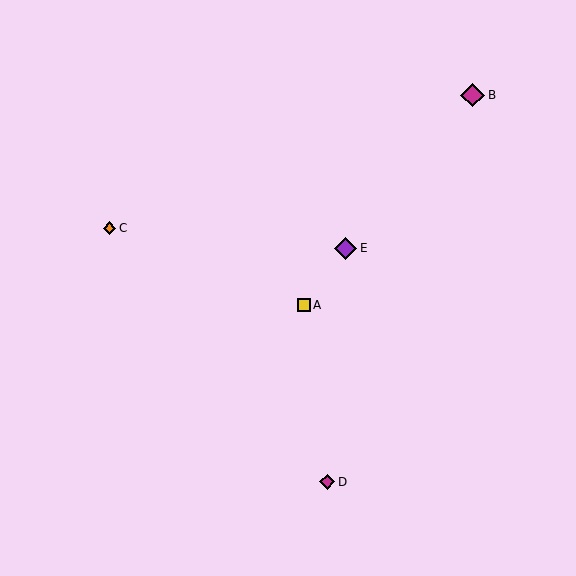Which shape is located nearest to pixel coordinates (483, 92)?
The magenta diamond (labeled B) at (473, 95) is nearest to that location.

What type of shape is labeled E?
Shape E is a purple diamond.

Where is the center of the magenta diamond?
The center of the magenta diamond is at (473, 95).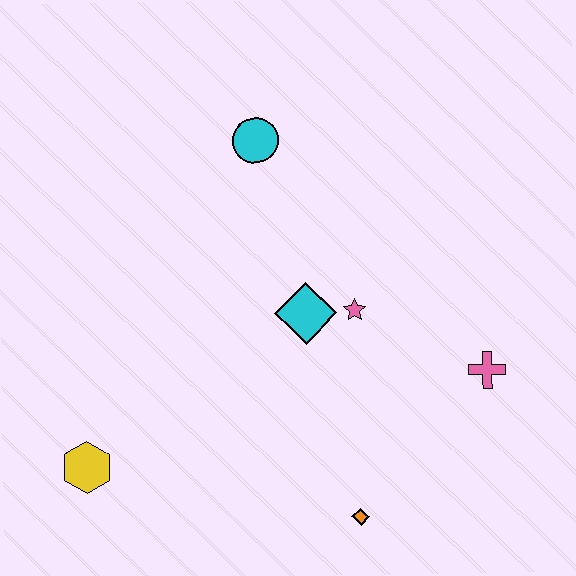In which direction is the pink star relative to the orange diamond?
The pink star is above the orange diamond.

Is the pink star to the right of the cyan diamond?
Yes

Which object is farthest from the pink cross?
The yellow hexagon is farthest from the pink cross.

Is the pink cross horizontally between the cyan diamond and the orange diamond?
No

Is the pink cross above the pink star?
No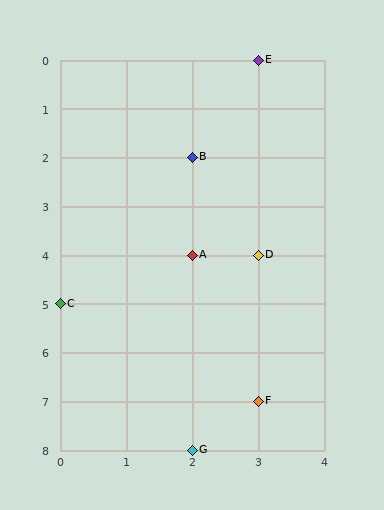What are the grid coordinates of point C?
Point C is at grid coordinates (0, 5).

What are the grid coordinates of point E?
Point E is at grid coordinates (3, 0).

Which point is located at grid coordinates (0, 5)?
Point C is at (0, 5).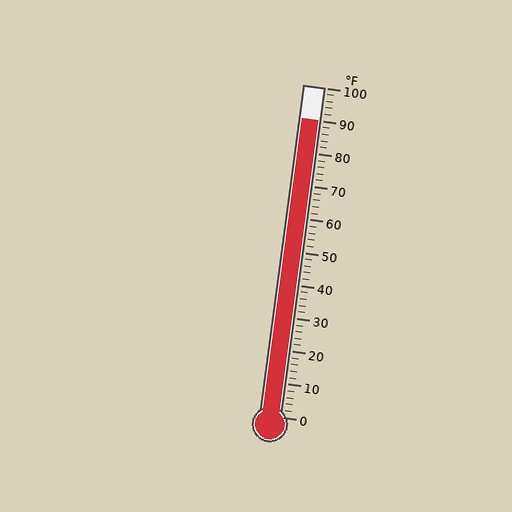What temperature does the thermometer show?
The thermometer shows approximately 90°F.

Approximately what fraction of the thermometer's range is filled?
The thermometer is filled to approximately 90% of its range.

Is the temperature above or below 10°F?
The temperature is above 10°F.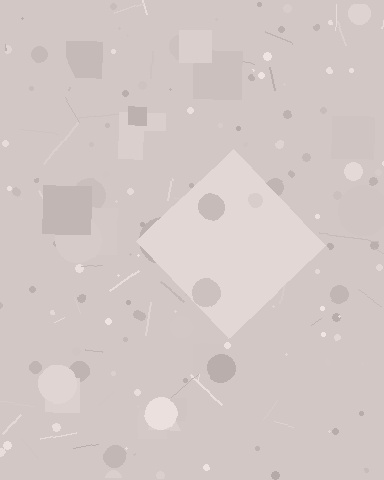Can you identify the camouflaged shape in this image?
The camouflaged shape is a diamond.